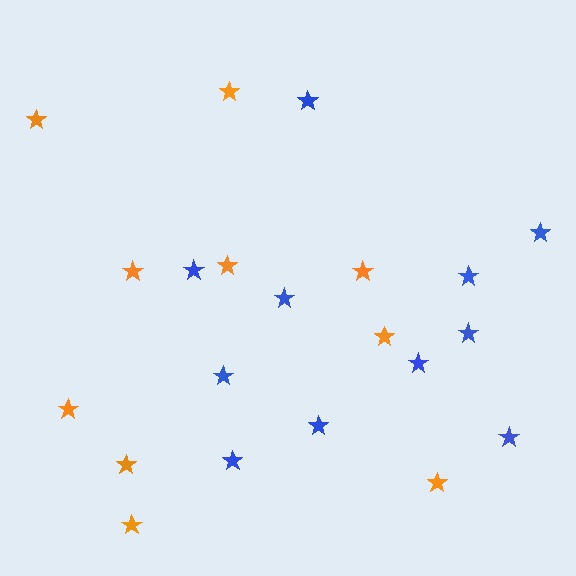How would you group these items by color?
There are 2 groups: one group of blue stars (11) and one group of orange stars (10).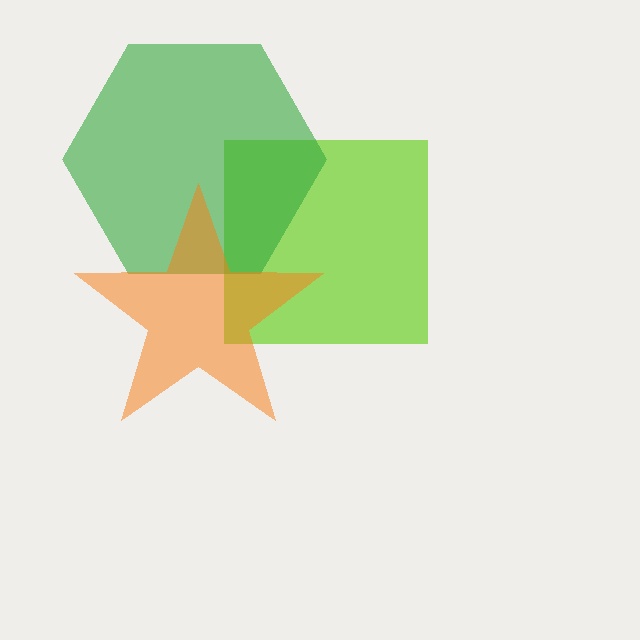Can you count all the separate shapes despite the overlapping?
Yes, there are 3 separate shapes.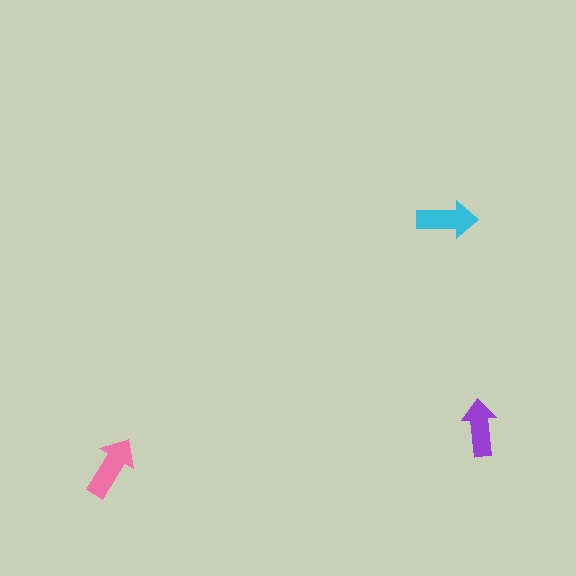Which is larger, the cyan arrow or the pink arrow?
The pink one.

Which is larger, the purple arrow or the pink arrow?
The pink one.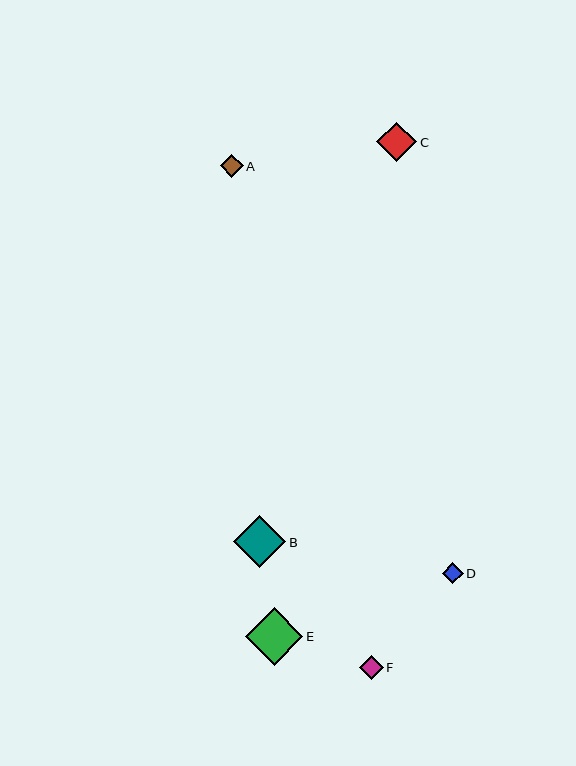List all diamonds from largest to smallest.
From largest to smallest: E, B, C, F, A, D.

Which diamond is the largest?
Diamond E is the largest with a size of approximately 57 pixels.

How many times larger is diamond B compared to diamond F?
Diamond B is approximately 2.2 times the size of diamond F.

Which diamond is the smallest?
Diamond D is the smallest with a size of approximately 21 pixels.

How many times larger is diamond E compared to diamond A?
Diamond E is approximately 2.5 times the size of diamond A.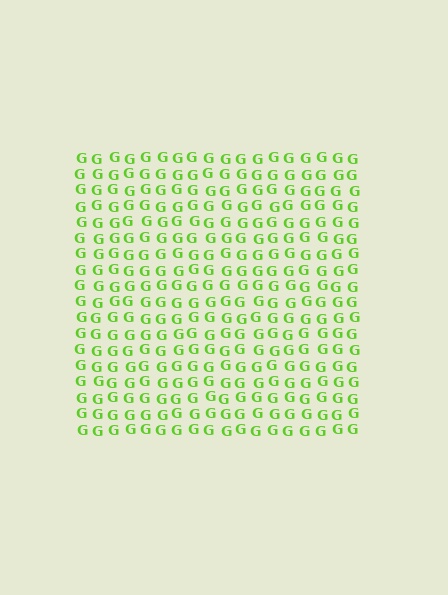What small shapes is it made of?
It is made of small letter G's.